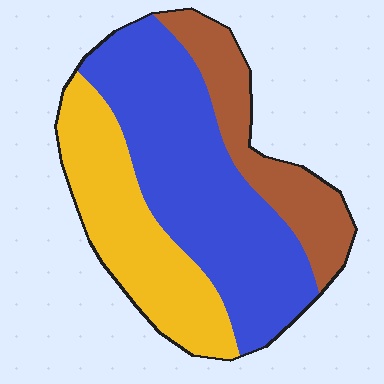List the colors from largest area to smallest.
From largest to smallest: blue, yellow, brown.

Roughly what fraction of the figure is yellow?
Yellow covers 30% of the figure.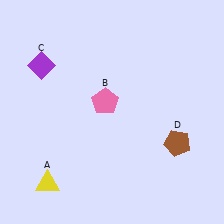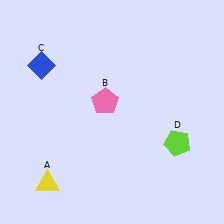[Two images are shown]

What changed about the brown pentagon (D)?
In Image 1, D is brown. In Image 2, it changed to lime.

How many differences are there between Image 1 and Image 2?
There are 2 differences between the two images.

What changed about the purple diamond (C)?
In Image 1, C is purple. In Image 2, it changed to blue.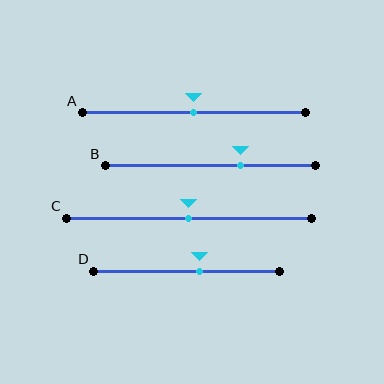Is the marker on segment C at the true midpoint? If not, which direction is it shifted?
Yes, the marker on segment C is at the true midpoint.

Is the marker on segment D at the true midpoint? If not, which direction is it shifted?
No, the marker on segment D is shifted to the right by about 7% of the segment length.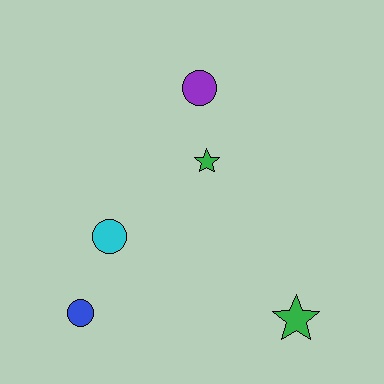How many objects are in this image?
There are 5 objects.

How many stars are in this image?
There are 2 stars.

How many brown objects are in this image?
There are no brown objects.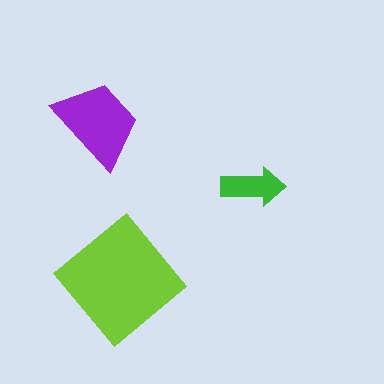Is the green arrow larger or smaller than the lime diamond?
Smaller.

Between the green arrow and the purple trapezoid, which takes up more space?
The purple trapezoid.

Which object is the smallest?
The green arrow.